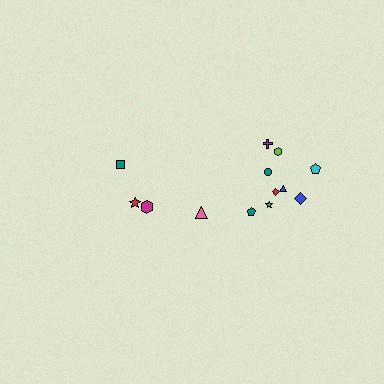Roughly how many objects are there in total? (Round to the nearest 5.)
Roughly 15 objects in total.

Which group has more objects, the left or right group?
The right group.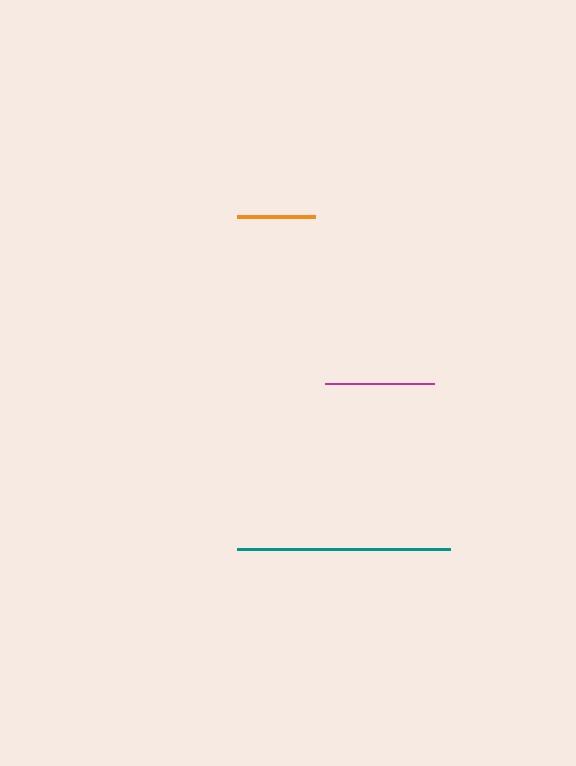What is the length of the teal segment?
The teal segment is approximately 213 pixels long.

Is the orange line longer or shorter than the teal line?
The teal line is longer than the orange line.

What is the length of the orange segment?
The orange segment is approximately 78 pixels long.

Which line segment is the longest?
The teal line is the longest at approximately 213 pixels.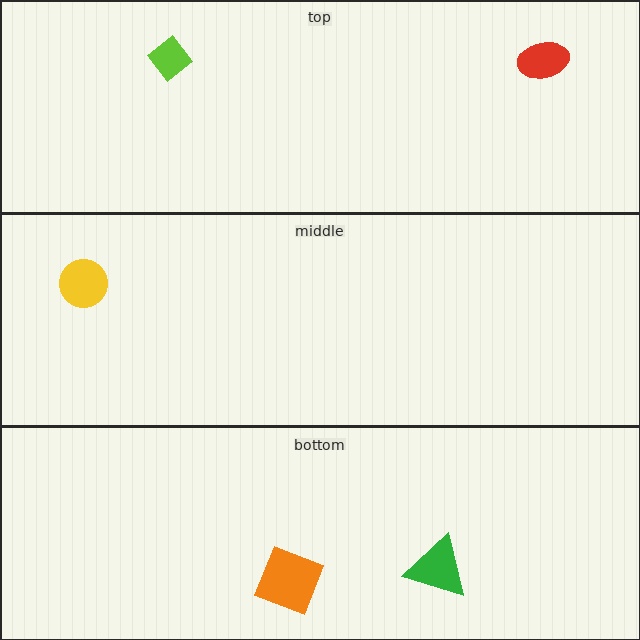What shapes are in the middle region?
The yellow circle.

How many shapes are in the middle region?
1.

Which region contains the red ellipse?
The top region.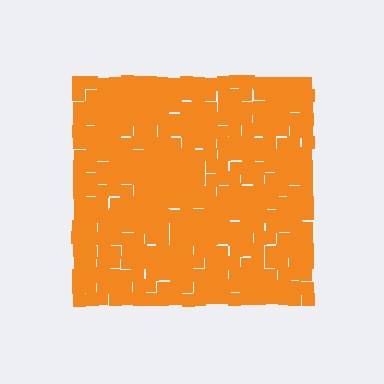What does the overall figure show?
The overall figure shows a square.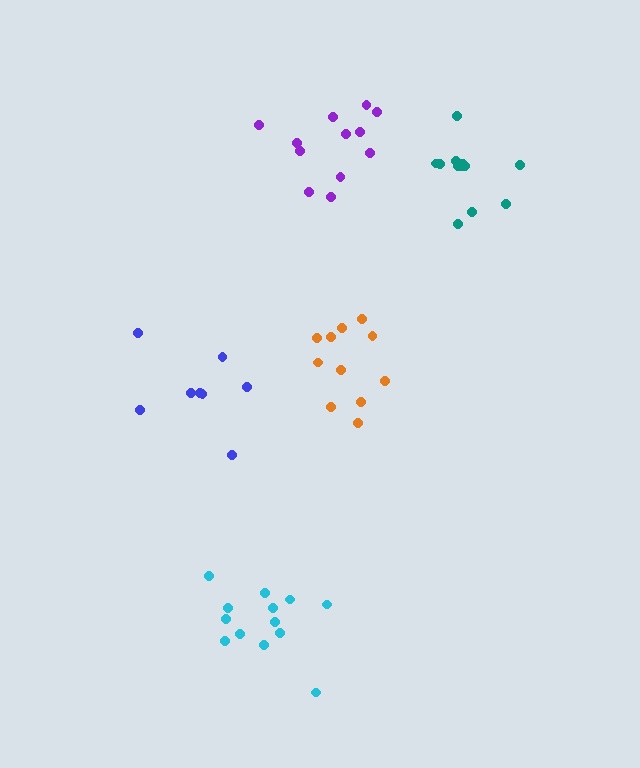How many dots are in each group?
Group 1: 8 dots, Group 2: 13 dots, Group 3: 11 dots, Group 4: 12 dots, Group 5: 12 dots (56 total).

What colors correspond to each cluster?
The clusters are colored: blue, cyan, orange, purple, teal.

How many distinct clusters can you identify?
There are 5 distinct clusters.